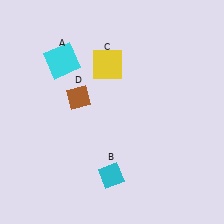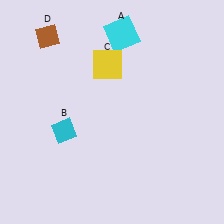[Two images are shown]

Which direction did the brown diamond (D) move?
The brown diamond (D) moved up.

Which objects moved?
The objects that moved are: the cyan square (A), the cyan diamond (B), the brown diamond (D).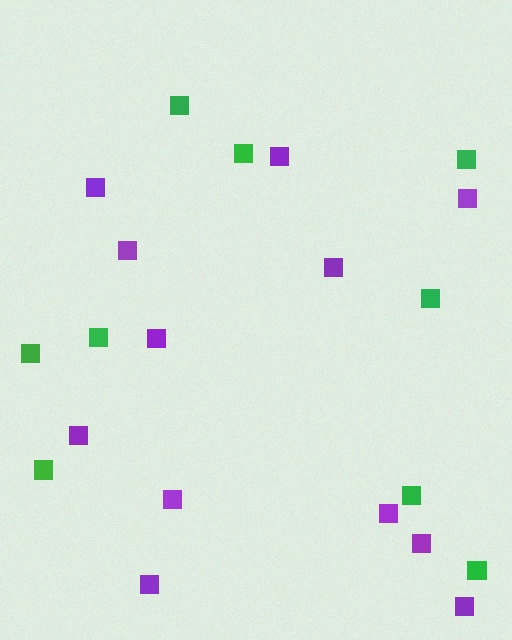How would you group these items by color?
There are 2 groups: one group of green squares (9) and one group of purple squares (12).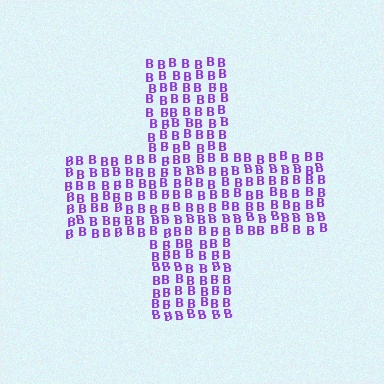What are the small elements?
The small elements are letter B's.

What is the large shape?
The large shape is a cross.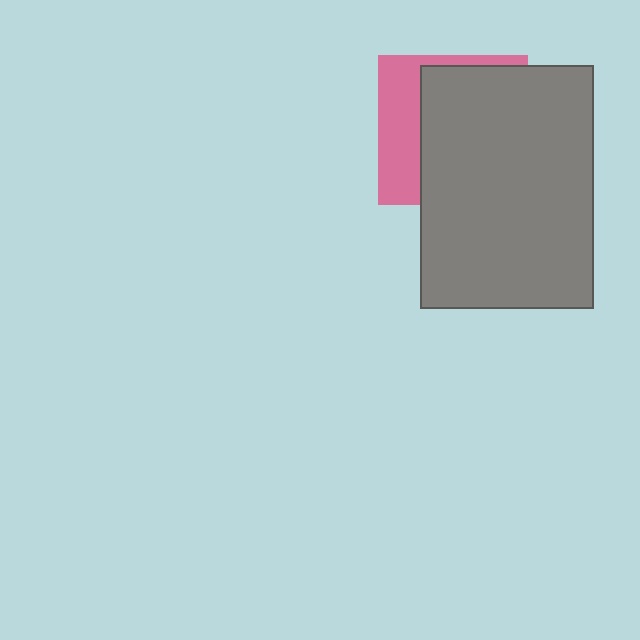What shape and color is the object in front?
The object in front is a gray rectangle.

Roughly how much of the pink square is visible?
A small part of it is visible (roughly 33%).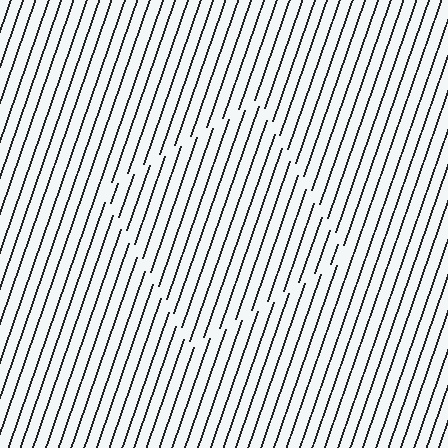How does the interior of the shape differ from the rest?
The interior of the shape contains the same grating, shifted by half a period — the contour is defined by the phase discontinuity where line-ends from the inner and outer gratings abut.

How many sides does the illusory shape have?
4 sides — the line-ends trace a square.